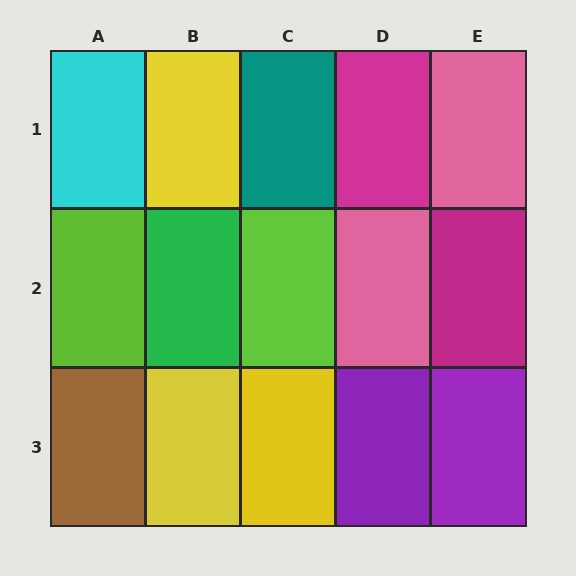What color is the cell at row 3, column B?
Yellow.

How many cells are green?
1 cell is green.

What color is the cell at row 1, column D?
Magenta.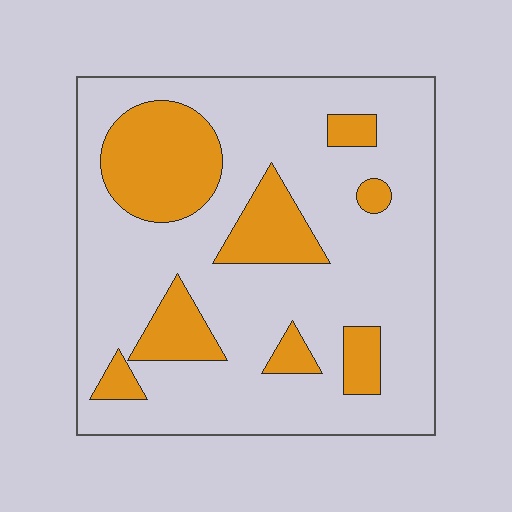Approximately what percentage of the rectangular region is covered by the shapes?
Approximately 25%.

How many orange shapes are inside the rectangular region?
8.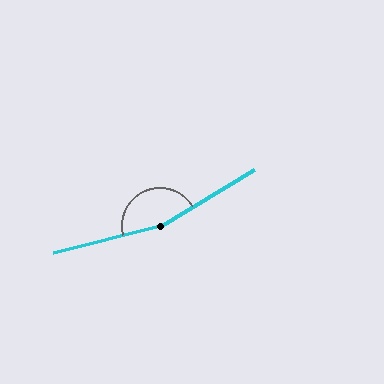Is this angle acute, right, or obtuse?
It is obtuse.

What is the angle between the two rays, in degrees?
Approximately 163 degrees.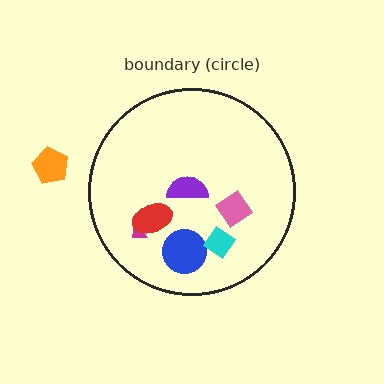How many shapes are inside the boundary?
6 inside, 1 outside.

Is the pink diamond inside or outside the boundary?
Inside.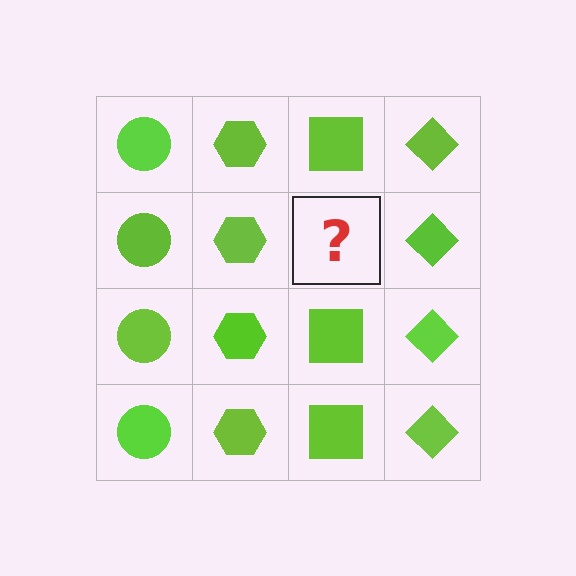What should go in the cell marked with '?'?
The missing cell should contain a lime square.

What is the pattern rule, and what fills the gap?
The rule is that each column has a consistent shape. The gap should be filled with a lime square.